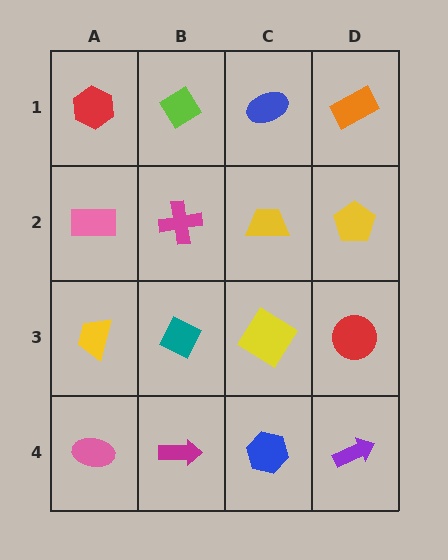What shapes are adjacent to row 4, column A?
A yellow trapezoid (row 3, column A), a magenta arrow (row 4, column B).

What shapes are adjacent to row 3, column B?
A magenta cross (row 2, column B), a magenta arrow (row 4, column B), a yellow trapezoid (row 3, column A), a yellow diamond (row 3, column C).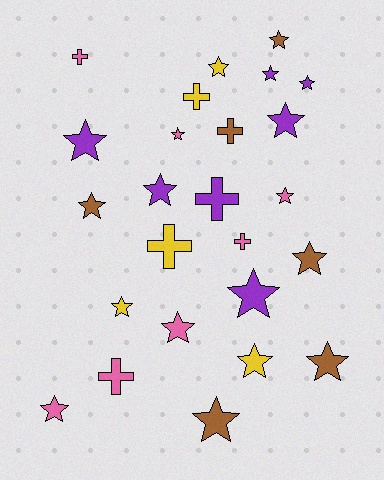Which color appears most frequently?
Pink, with 7 objects.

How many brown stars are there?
There are 5 brown stars.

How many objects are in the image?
There are 25 objects.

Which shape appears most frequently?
Star, with 18 objects.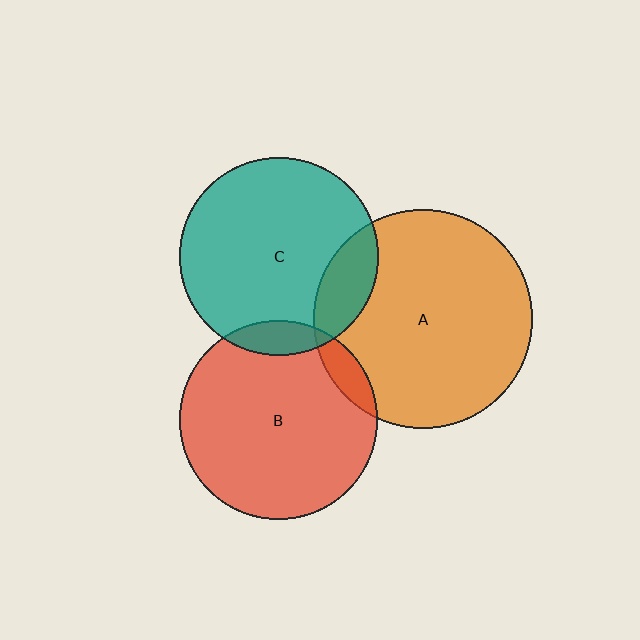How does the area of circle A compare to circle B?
Approximately 1.2 times.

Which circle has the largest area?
Circle A (orange).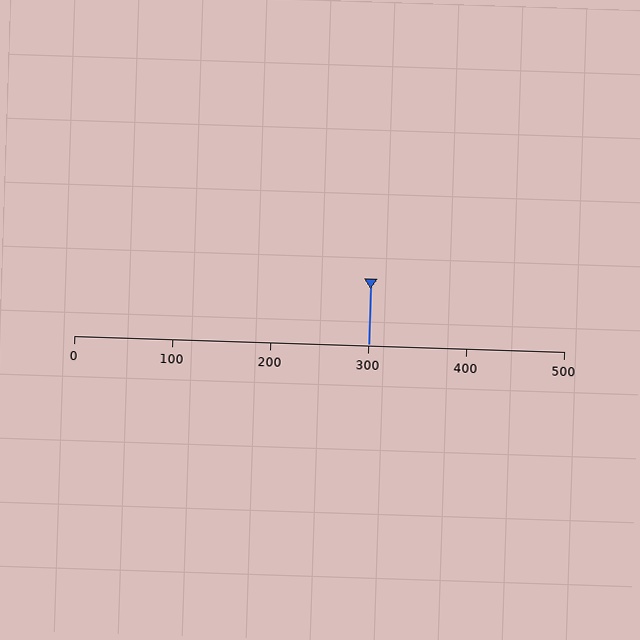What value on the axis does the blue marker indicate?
The marker indicates approximately 300.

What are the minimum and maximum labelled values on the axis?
The axis runs from 0 to 500.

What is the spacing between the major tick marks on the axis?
The major ticks are spaced 100 apart.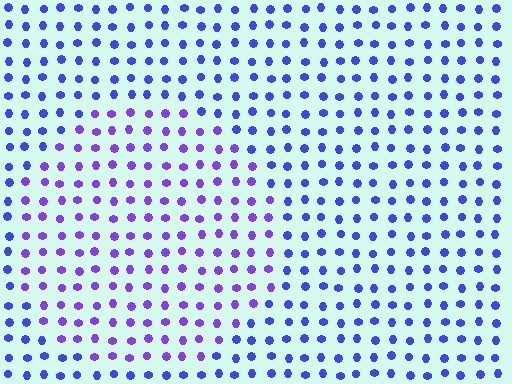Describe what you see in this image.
The image is filled with small blue elements in a uniform arrangement. A circle-shaped region is visible where the elements are tinted to a slightly different hue, forming a subtle color boundary.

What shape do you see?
I see a circle.